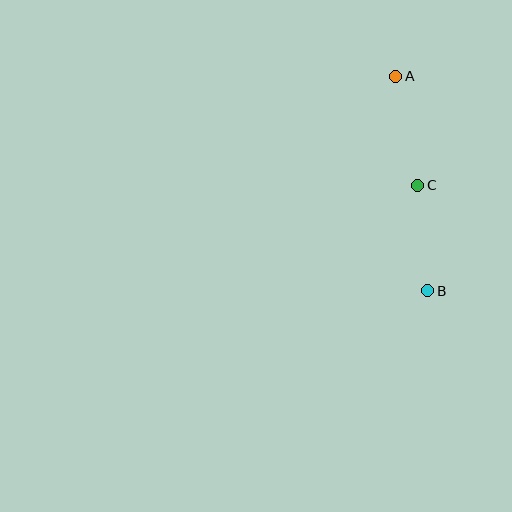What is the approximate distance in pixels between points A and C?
The distance between A and C is approximately 111 pixels.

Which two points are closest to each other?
Points B and C are closest to each other.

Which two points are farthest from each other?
Points A and B are farthest from each other.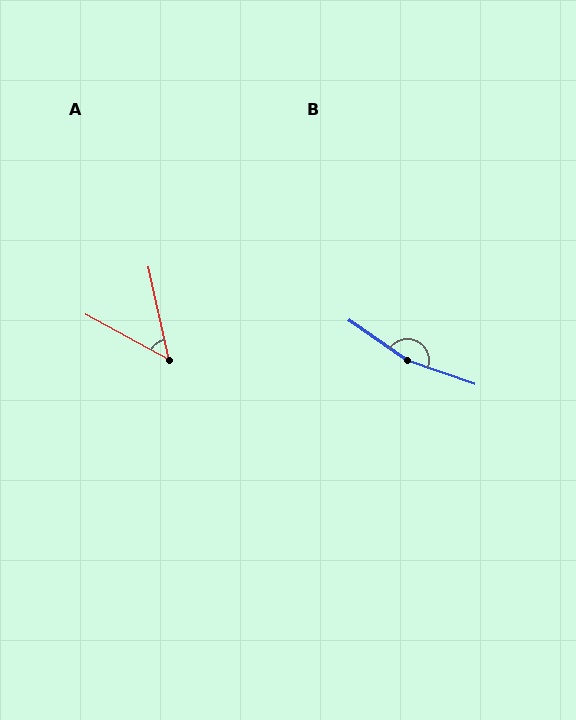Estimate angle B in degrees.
Approximately 164 degrees.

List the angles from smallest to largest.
A (49°), B (164°).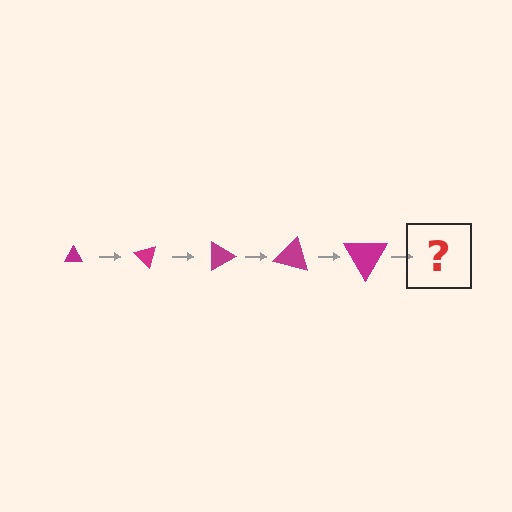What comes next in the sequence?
The next element should be a triangle, larger than the previous one and rotated 225 degrees from the start.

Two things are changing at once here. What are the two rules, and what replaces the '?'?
The two rules are that the triangle grows larger each step and it rotates 45 degrees each step. The '?' should be a triangle, larger than the previous one and rotated 225 degrees from the start.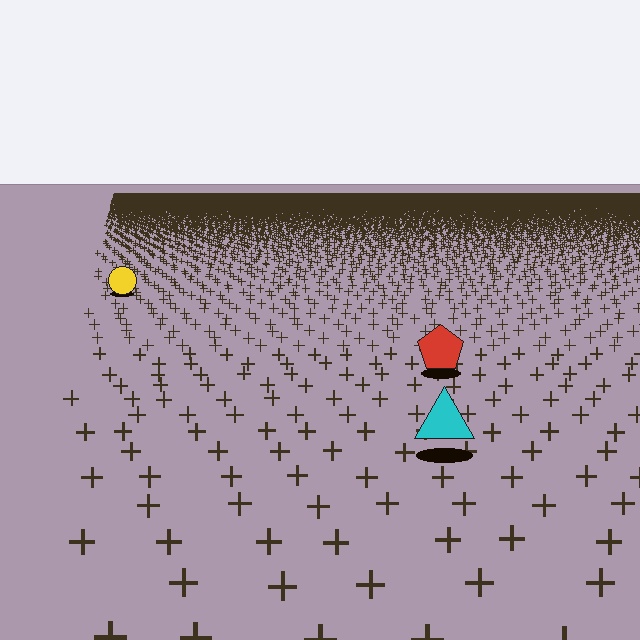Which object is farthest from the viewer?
The yellow circle is farthest from the viewer. It appears smaller and the ground texture around it is denser.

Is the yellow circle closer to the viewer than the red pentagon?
No. The red pentagon is closer — you can tell from the texture gradient: the ground texture is coarser near it.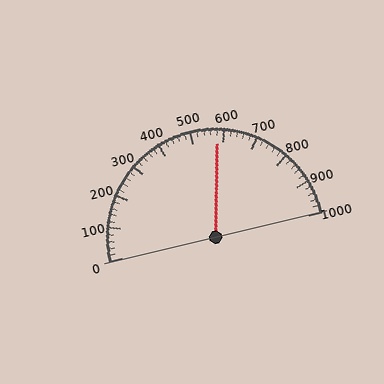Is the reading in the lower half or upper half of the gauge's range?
The reading is in the upper half of the range (0 to 1000).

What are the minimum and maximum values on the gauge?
The gauge ranges from 0 to 1000.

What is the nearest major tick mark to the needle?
The nearest major tick mark is 600.